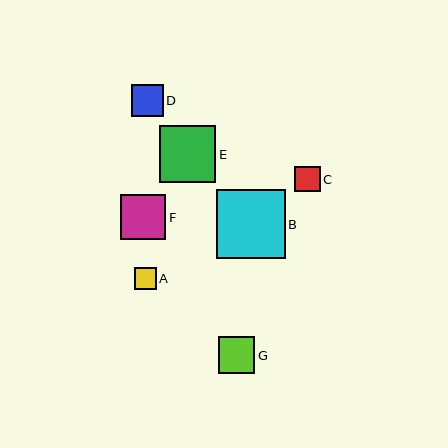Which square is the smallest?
Square A is the smallest with a size of approximately 22 pixels.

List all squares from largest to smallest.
From largest to smallest: B, E, F, G, D, C, A.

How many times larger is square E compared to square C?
Square E is approximately 2.2 times the size of square C.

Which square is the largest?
Square B is the largest with a size of approximately 68 pixels.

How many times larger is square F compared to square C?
Square F is approximately 1.8 times the size of square C.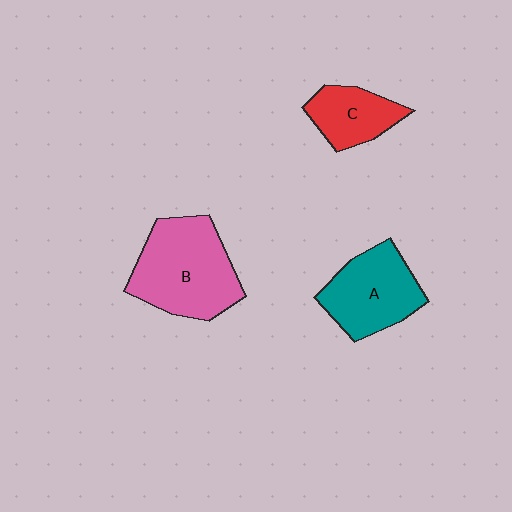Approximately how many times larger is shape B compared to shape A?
Approximately 1.3 times.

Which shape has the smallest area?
Shape C (red).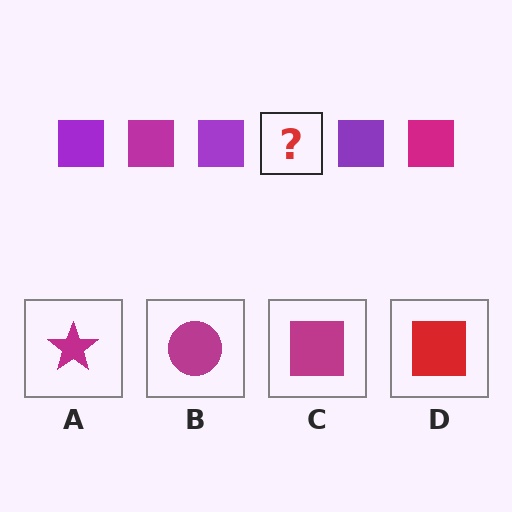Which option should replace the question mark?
Option C.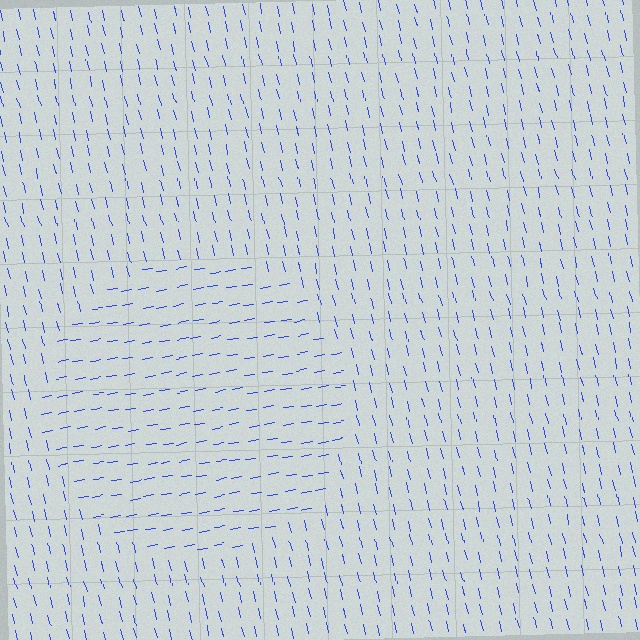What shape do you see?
I see a circle.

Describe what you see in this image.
The image is filled with small blue line segments. A circle region in the image has lines oriented differently from the surrounding lines, creating a visible texture boundary.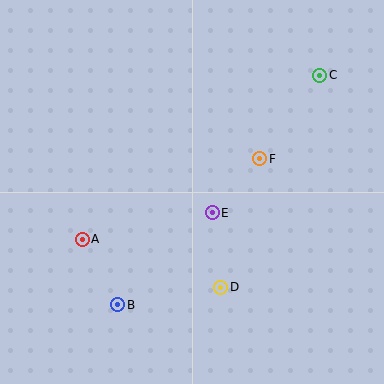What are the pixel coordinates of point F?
Point F is at (260, 159).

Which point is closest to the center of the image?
Point E at (212, 213) is closest to the center.